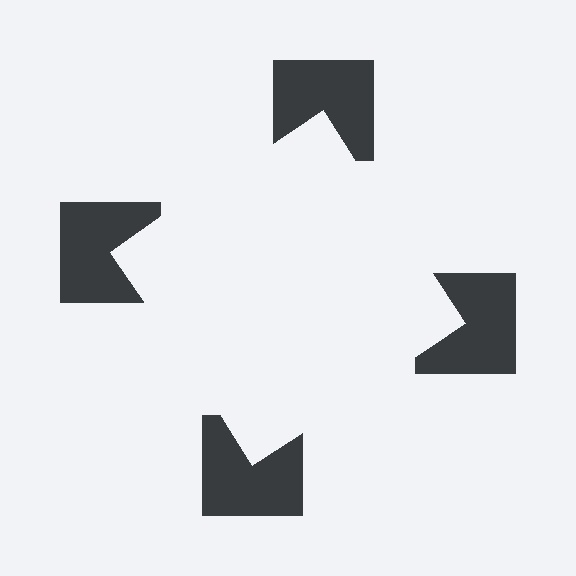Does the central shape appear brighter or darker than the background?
It typically appears slightly brighter than the background, even though no actual brightness change is drawn.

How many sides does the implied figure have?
4 sides.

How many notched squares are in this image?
There are 4 — one at each vertex of the illusory square.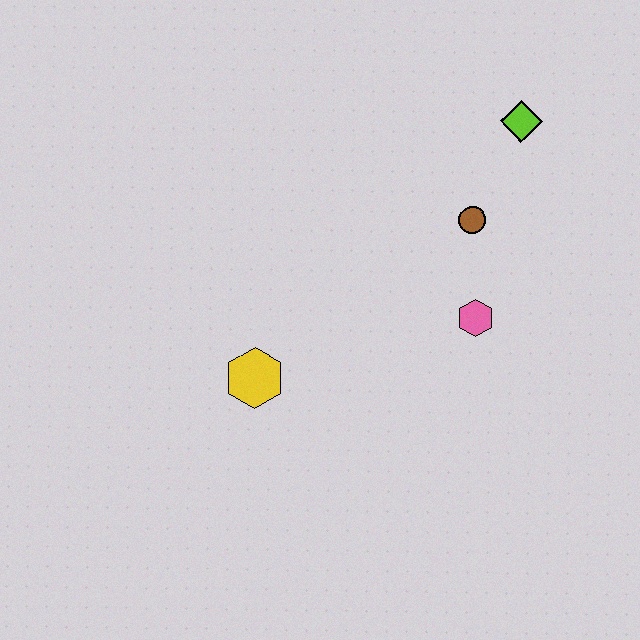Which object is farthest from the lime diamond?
The yellow hexagon is farthest from the lime diamond.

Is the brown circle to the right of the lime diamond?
No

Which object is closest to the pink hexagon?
The brown circle is closest to the pink hexagon.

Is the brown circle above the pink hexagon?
Yes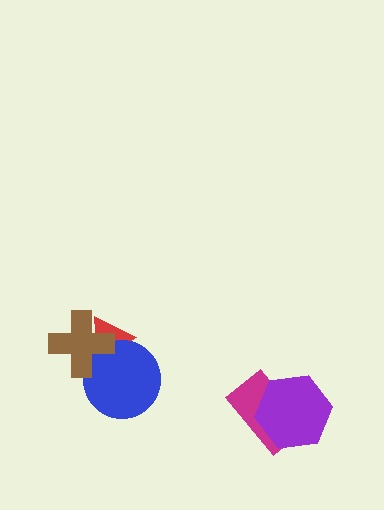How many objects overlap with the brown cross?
2 objects overlap with the brown cross.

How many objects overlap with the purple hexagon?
1 object overlaps with the purple hexagon.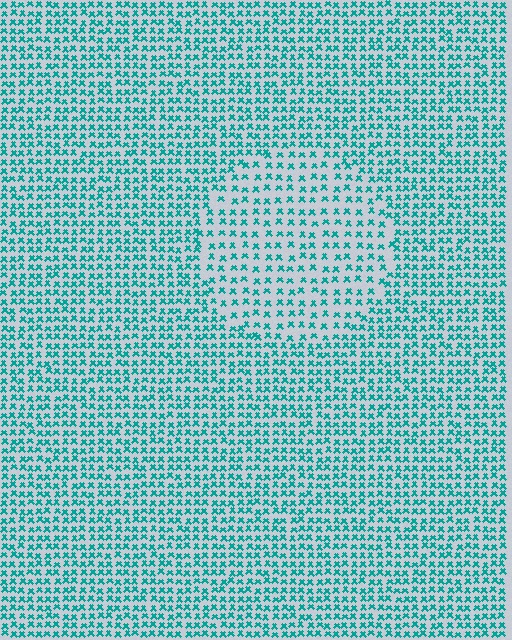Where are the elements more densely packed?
The elements are more densely packed outside the circle boundary.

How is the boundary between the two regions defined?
The boundary is defined by a change in element density (approximately 1.7x ratio). All elements are the same color, size, and shape.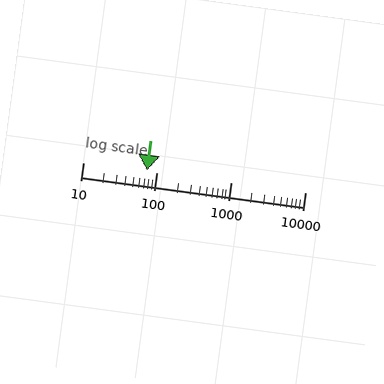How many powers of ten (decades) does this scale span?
The scale spans 3 decades, from 10 to 10000.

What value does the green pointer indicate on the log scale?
The pointer indicates approximately 72.